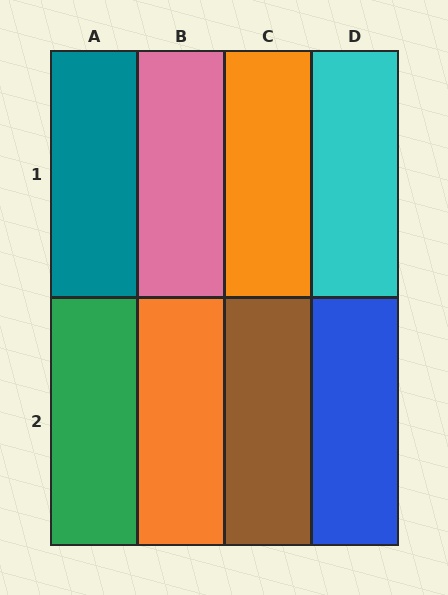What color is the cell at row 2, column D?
Blue.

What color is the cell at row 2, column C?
Brown.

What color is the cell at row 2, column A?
Green.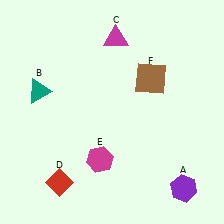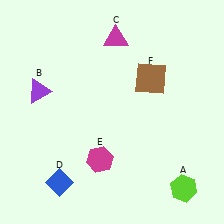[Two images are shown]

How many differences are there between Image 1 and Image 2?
There are 3 differences between the two images.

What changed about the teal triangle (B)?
In Image 1, B is teal. In Image 2, it changed to purple.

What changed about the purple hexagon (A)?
In Image 1, A is purple. In Image 2, it changed to lime.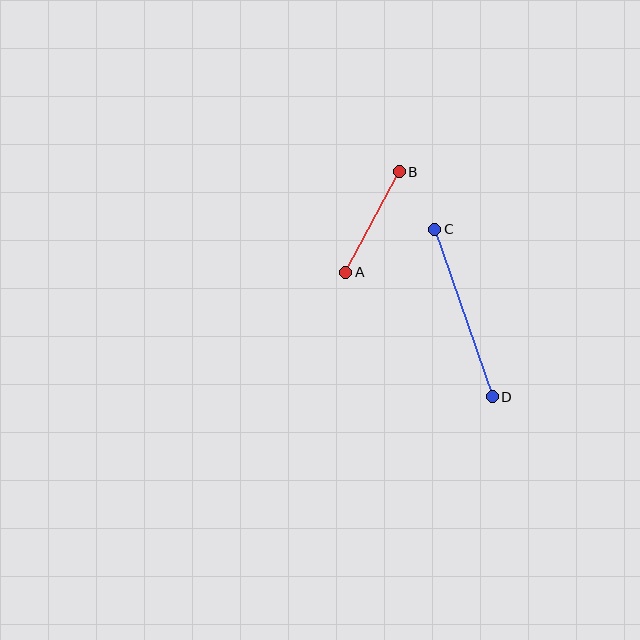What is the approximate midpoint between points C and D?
The midpoint is at approximately (464, 313) pixels.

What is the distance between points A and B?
The distance is approximately 114 pixels.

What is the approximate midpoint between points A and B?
The midpoint is at approximately (372, 222) pixels.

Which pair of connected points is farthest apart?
Points C and D are farthest apart.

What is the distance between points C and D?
The distance is approximately 177 pixels.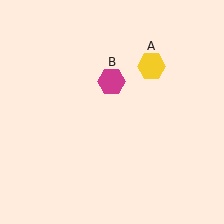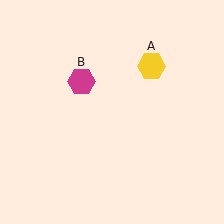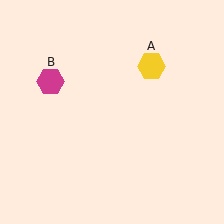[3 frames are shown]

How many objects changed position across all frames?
1 object changed position: magenta hexagon (object B).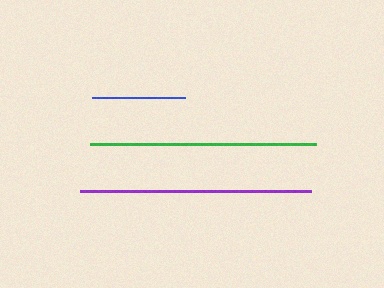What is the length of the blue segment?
The blue segment is approximately 94 pixels long.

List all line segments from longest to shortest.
From longest to shortest: purple, green, blue.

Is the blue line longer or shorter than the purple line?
The purple line is longer than the blue line.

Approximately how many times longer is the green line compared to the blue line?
The green line is approximately 2.4 times the length of the blue line.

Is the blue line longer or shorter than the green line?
The green line is longer than the blue line.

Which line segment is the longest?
The purple line is the longest at approximately 231 pixels.